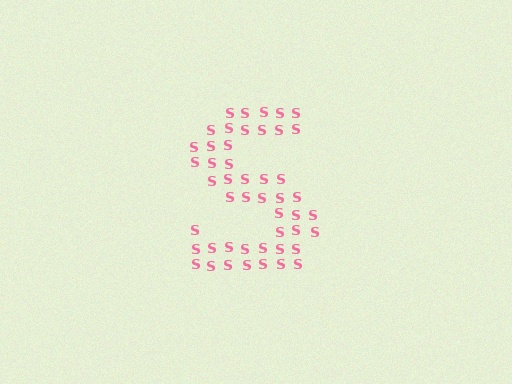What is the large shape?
The large shape is the letter S.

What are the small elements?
The small elements are letter S's.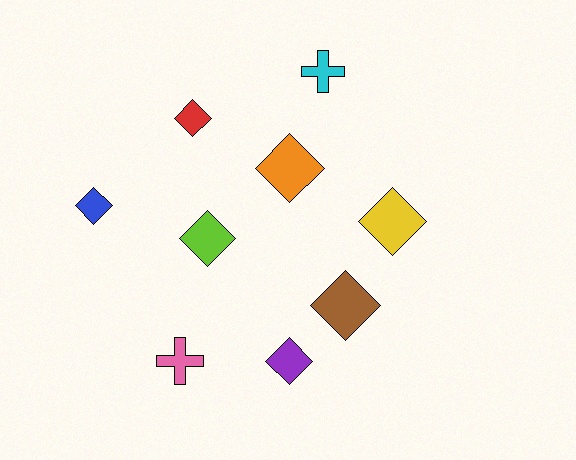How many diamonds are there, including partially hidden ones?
There are 7 diamonds.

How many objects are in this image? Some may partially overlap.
There are 9 objects.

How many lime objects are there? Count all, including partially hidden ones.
There is 1 lime object.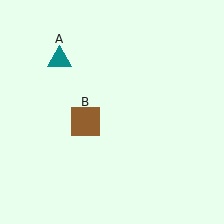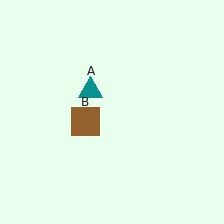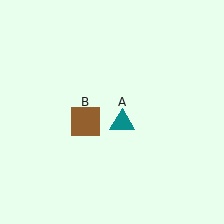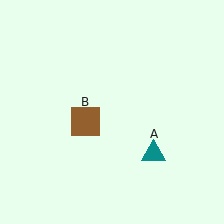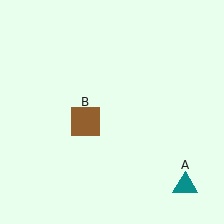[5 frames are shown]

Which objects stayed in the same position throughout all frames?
Brown square (object B) remained stationary.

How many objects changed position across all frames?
1 object changed position: teal triangle (object A).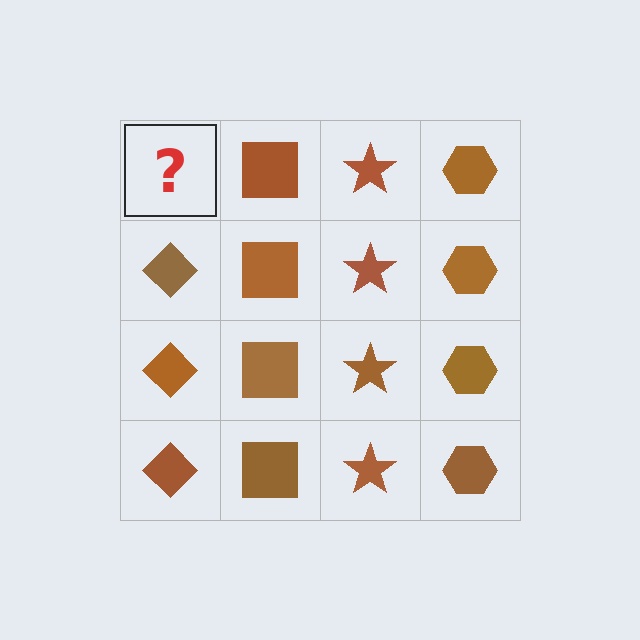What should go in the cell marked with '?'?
The missing cell should contain a brown diamond.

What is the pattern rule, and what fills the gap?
The rule is that each column has a consistent shape. The gap should be filled with a brown diamond.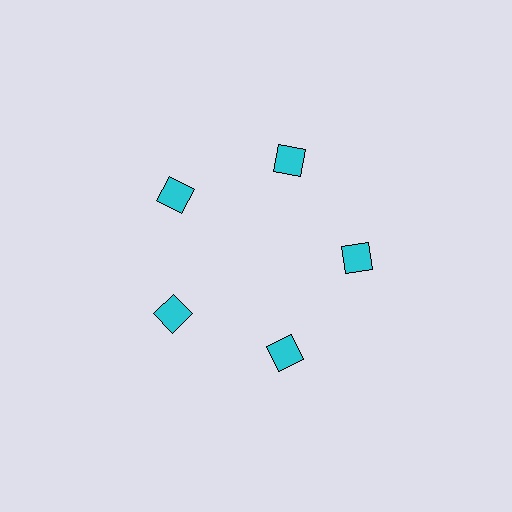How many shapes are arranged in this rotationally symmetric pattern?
There are 5 shapes, arranged in 5 groups of 1.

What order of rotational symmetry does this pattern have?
This pattern has 5-fold rotational symmetry.